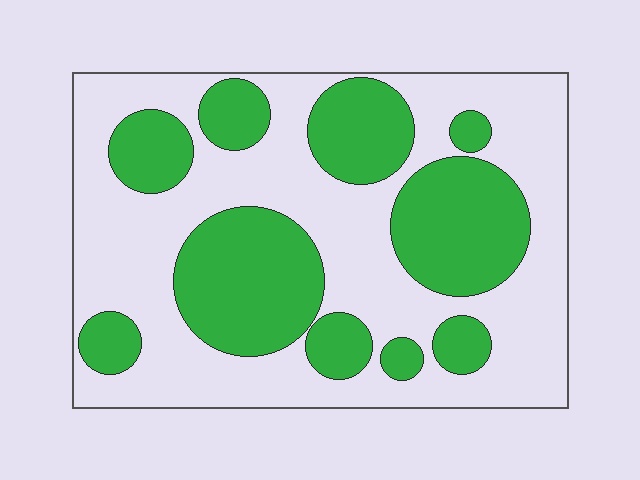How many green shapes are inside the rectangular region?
10.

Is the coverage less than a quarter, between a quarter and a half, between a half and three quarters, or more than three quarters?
Between a quarter and a half.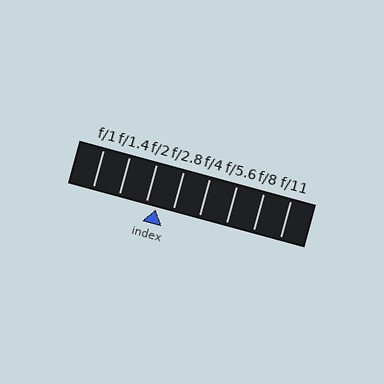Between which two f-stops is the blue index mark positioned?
The index mark is between f/2 and f/2.8.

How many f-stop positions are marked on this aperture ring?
There are 8 f-stop positions marked.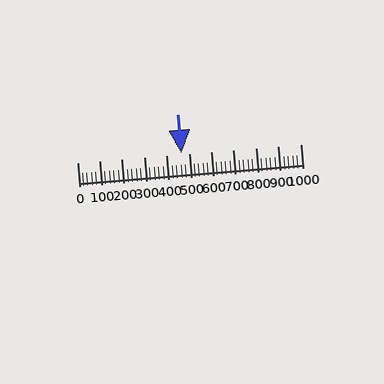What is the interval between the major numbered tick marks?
The major tick marks are spaced 100 units apart.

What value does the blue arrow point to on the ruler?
The blue arrow points to approximately 469.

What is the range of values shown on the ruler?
The ruler shows values from 0 to 1000.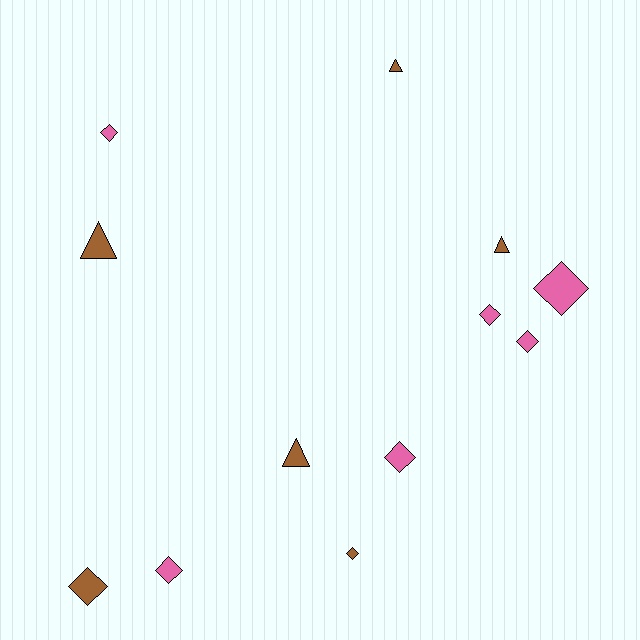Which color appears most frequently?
Brown, with 6 objects.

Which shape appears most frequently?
Diamond, with 8 objects.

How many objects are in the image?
There are 12 objects.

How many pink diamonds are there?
There are 6 pink diamonds.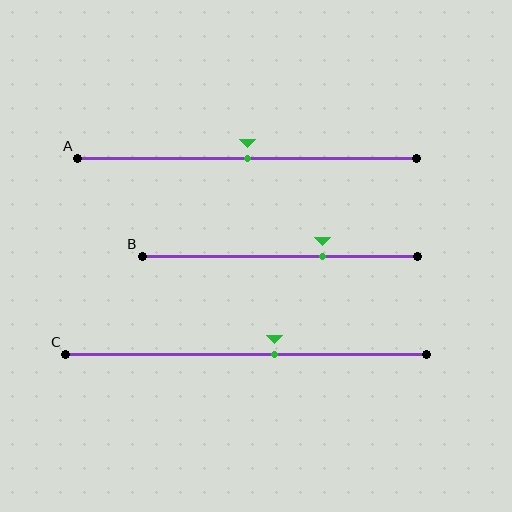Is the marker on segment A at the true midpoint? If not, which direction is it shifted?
Yes, the marker on segment A is at the true midpoint.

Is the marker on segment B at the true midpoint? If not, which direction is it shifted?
No, the marker on segment B is shifted to the right by about 16% of the segment length.